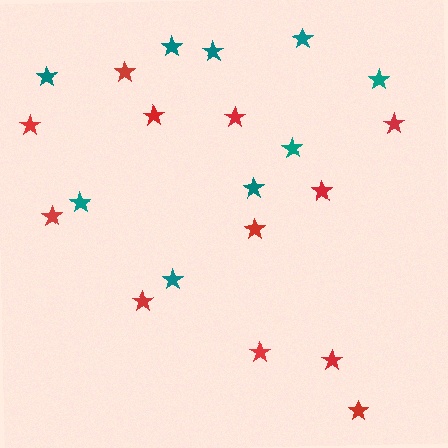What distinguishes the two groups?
There are 2 groups: one group of red stars (12) and one group of teal stars (9).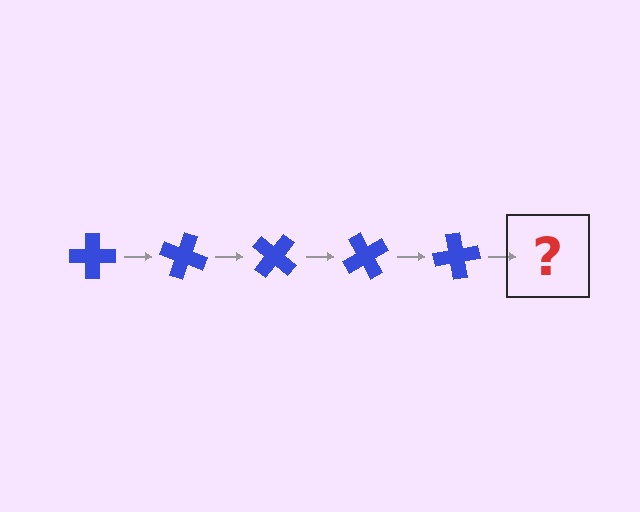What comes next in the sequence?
The next element should be a blue cross rotated 100 degrees.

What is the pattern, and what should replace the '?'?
The pattern is that the cross rotates 20 degrees each step. The '?' should be a blue cross rotated 100 degrees.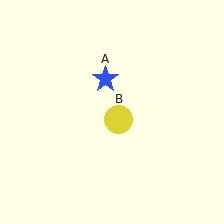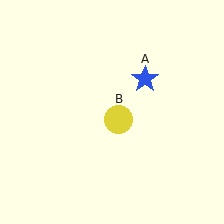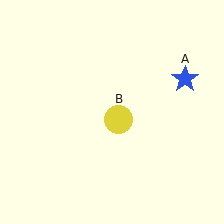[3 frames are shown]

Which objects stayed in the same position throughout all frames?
Yellow circle (object B) remained stationary.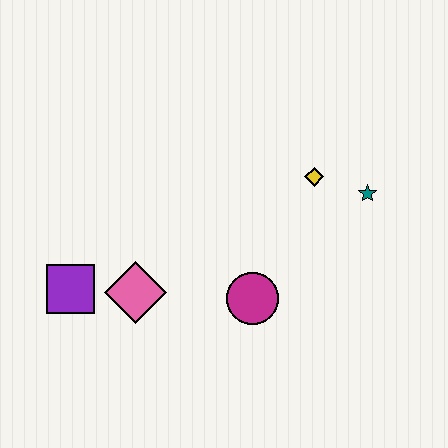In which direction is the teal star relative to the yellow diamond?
The teal star is to the right of the yellow diamond.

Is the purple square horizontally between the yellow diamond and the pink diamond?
No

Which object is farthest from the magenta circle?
The purple square is farthest from the magenta circle.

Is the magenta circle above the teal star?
No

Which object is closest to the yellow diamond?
The teal star is closest to the yellow diamond.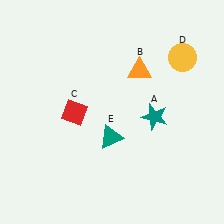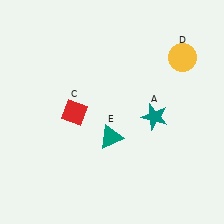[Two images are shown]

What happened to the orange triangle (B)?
The orange triangle (B) was removed in Image 2. It was in the top-right area of Image 1.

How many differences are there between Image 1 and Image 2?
There is 1 difference between the two images.